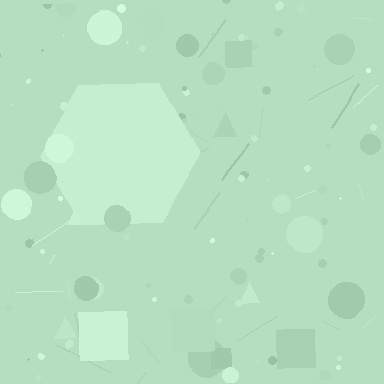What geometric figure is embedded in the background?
A hexagon is embedded in the background.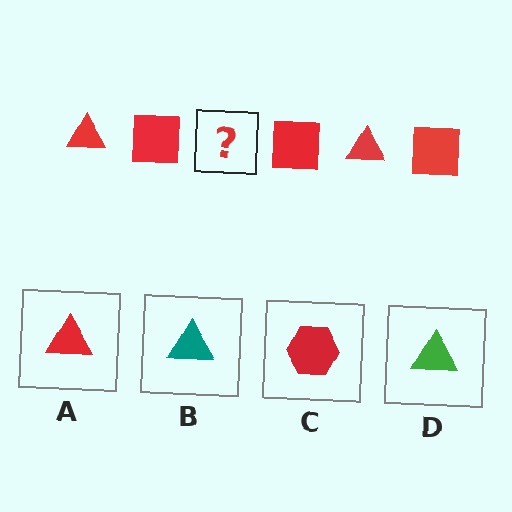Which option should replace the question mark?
Option A.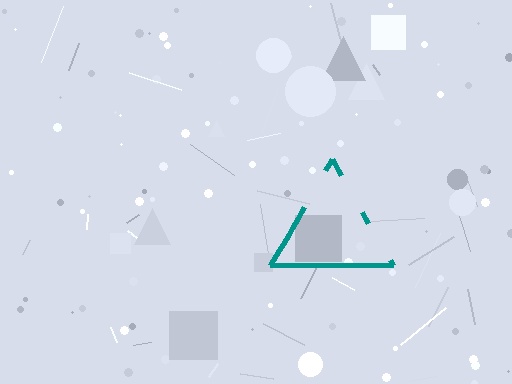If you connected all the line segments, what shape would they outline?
They would outline a triangle.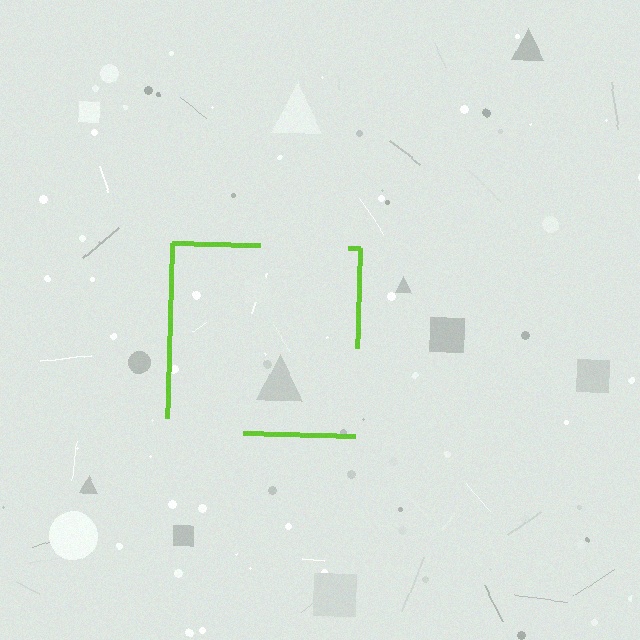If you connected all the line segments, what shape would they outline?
They would outline a square.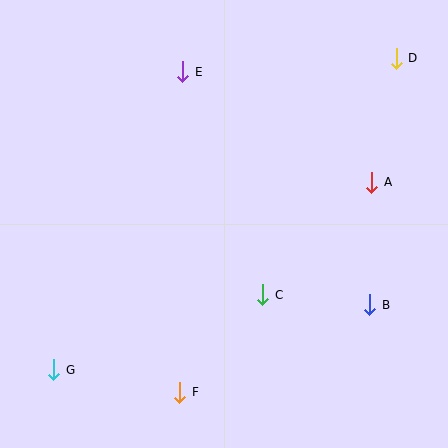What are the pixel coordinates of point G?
Point G is at (54, 370).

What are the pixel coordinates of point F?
Point F is at (180, 392).